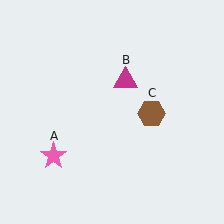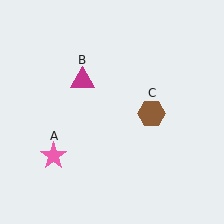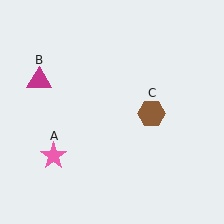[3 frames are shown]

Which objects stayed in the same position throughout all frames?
Pink star (object A) and brown hexagon (object C) remained stationary.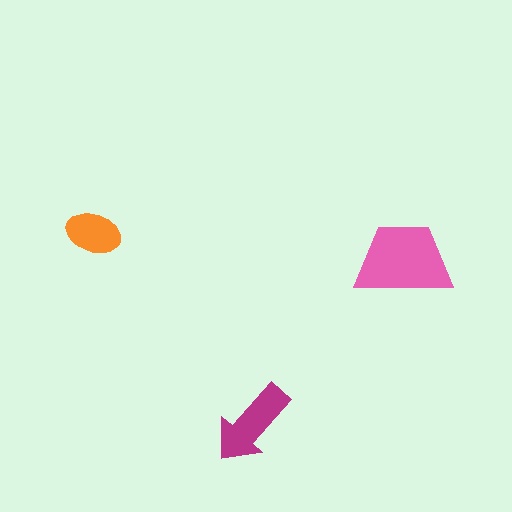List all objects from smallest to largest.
The orange ellipse, the magenta arrow, the pink trapezoid.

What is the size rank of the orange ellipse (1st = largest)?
3rd.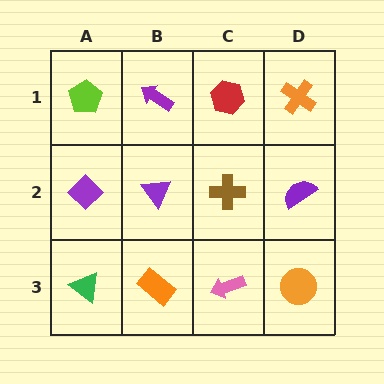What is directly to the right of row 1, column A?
A purple arrow.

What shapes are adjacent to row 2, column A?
A lime pentagon (row 1, column A), a green triangle (row 3, column A), a purple triangle (row 2, column B).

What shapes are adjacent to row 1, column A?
A purple diamond (row 2, column A), a purple arrow (row 1, column B).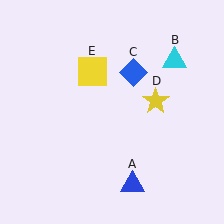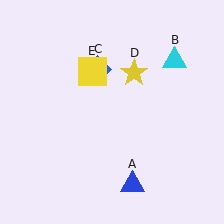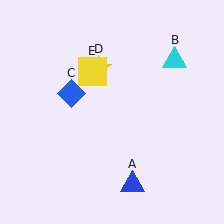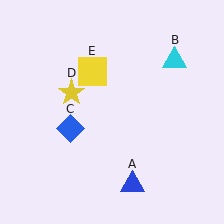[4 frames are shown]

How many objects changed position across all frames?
2 objects changed position: blue diamond (object C), yellow star (object D).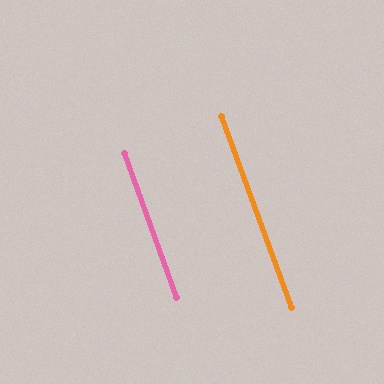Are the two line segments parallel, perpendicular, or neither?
Parallel — their directions differ by only 0.0°.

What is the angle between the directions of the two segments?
Approximately 0 degrees.